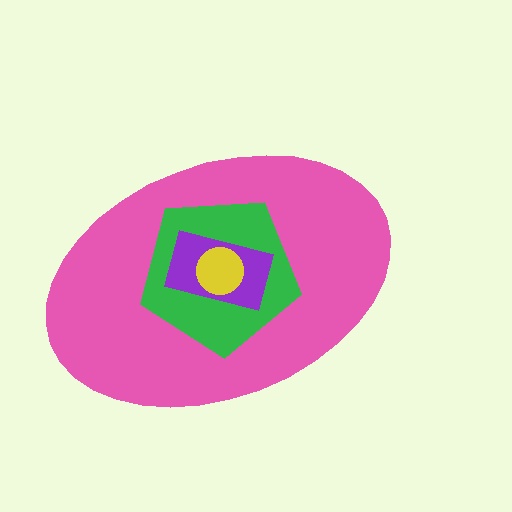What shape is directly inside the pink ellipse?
The green pentagon.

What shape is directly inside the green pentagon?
The purple rectangle.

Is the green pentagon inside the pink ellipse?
Yes.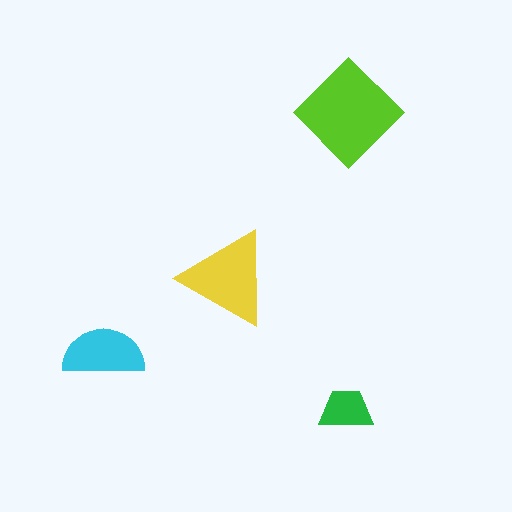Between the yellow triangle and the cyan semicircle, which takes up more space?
The yellow triangle.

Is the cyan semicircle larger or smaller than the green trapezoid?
Larger.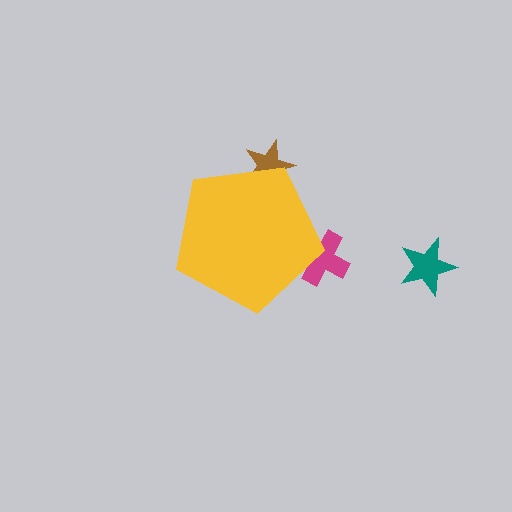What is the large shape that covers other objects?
A yellow pentagon.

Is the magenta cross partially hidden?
Yes, the magenta cross is partially hidden behind the yellow pentagon.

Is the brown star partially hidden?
Yes, the brown star is partially hidden behind the yellow pentagon.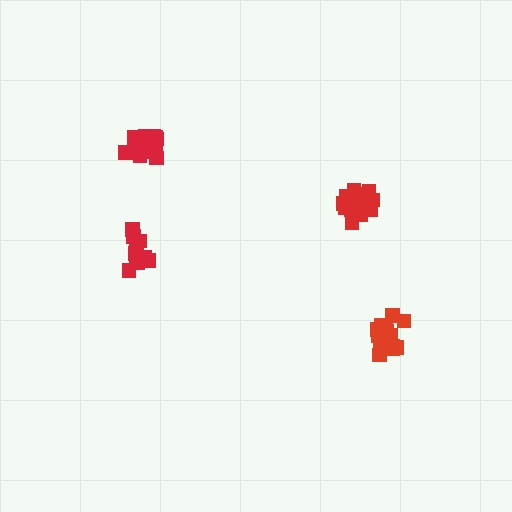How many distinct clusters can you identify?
There are 4 distinct clusters.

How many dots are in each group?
Group 1: 17 dots, Group 2: 11 dots, Group 3: 14 dots, Group 4: 14 dots (56 total).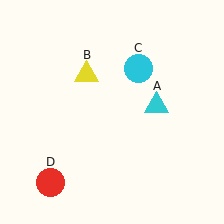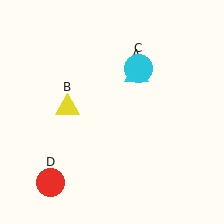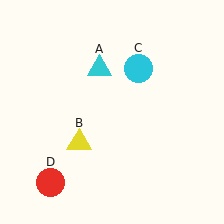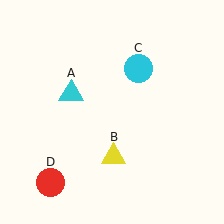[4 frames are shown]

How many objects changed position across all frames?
2 objects changed position: cyan triangle (object A), yellow triangle (object B).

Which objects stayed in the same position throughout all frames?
Cyan circle (object C) and red circle (object D) remained stationary.